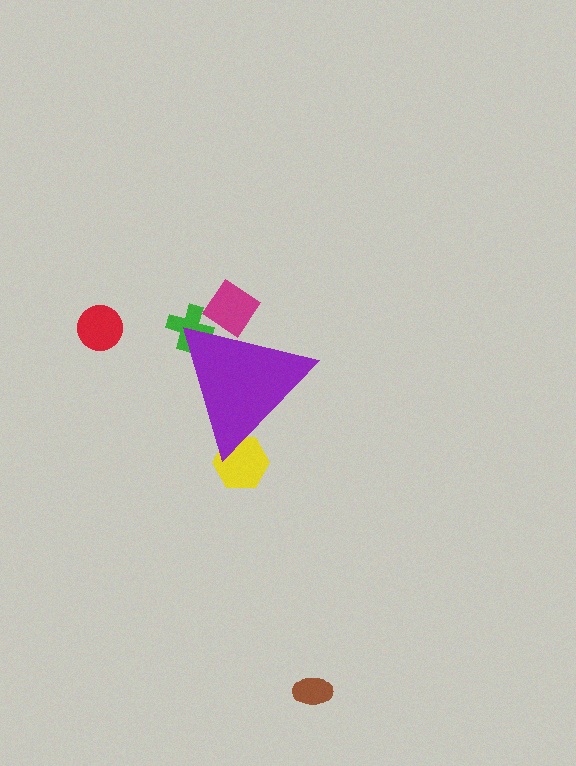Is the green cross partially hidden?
Yes, the green cross is partially hidden behind the purple triangle.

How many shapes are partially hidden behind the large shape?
3 shapes are partially hidden.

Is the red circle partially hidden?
No, the red circle is fully visible.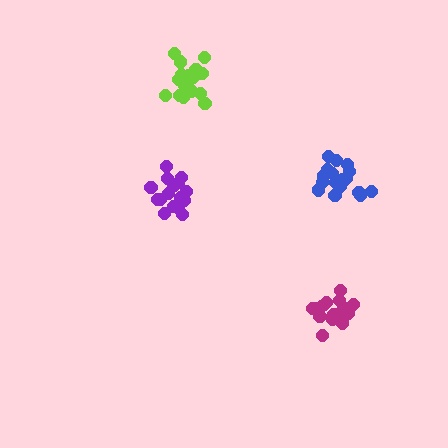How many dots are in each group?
Group 1: 16 dots, Group 2: 18 dots, Group 3: 16 dots, Group 4: 18 dots (68 total).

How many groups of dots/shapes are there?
There are 4 groups.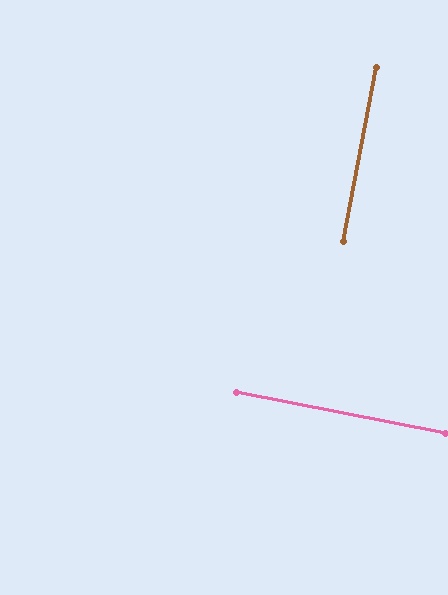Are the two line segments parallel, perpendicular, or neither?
Perpendicular — they meet at approximately 90°.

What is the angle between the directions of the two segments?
Approximately 90 degrees.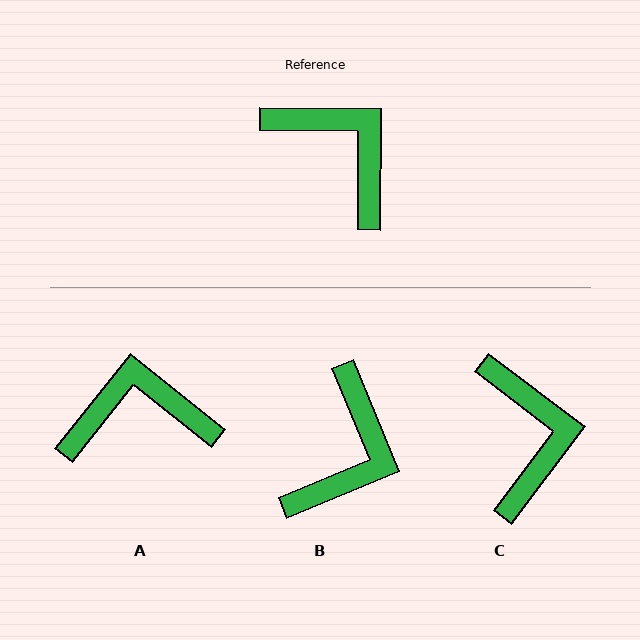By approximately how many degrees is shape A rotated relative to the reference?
Approximately 52 degrees counter-clockwise.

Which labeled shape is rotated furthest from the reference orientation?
B, about 67 degrees away.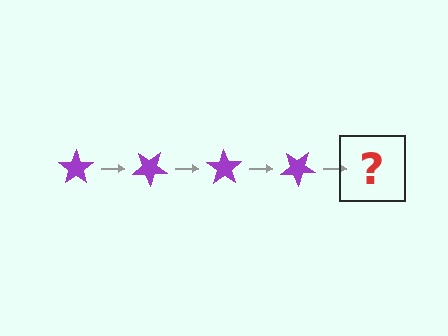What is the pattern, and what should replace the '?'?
The pattern is that the star rotates 35 degrees each step. The '?' should be a purple star rotated 140 degrees.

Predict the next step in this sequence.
The next step is a purple star rotated 140 degrees.